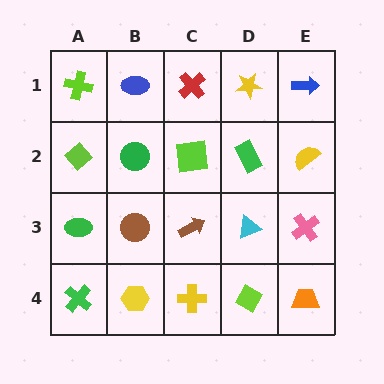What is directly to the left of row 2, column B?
A lime diamond.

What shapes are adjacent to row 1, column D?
A green rectangle (row 2, column D), a red cross (row 1, column C), a blue arrow (row 1, column E).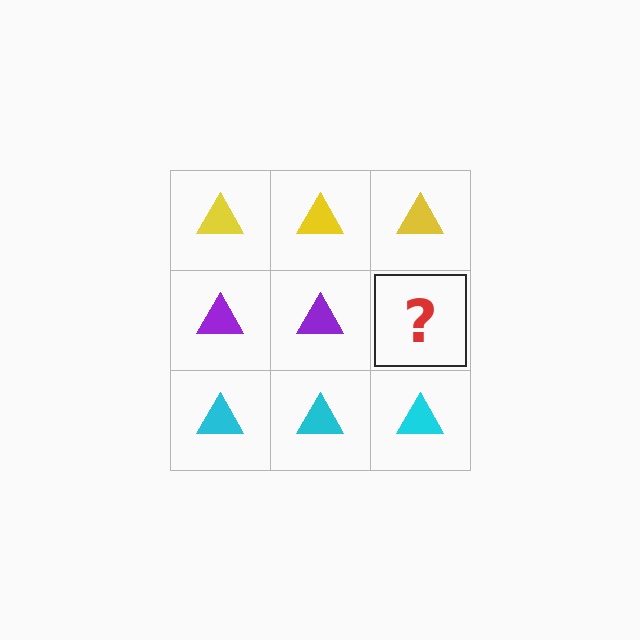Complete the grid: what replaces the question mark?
The question mark should be replaced with a purple triangle.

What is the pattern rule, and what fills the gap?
The rule is that each row has a consistent color. The gap should be filled with a purple triangle.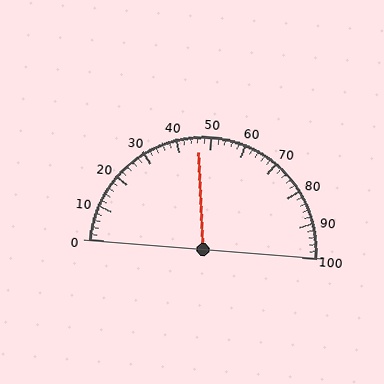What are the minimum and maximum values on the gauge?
The gauge ranges from 0 to 100.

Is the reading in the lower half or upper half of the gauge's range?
The reading is in the lower half of the range (0 to 100).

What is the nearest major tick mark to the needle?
The nearest major tick mark is 50.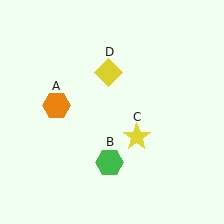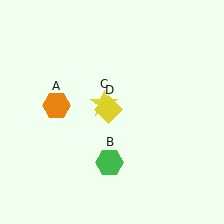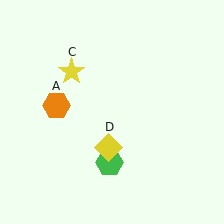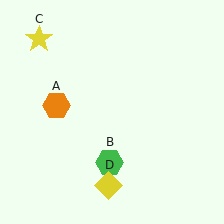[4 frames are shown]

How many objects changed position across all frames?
2 objects changed position: yellow star (object C), yellow diamond (object D).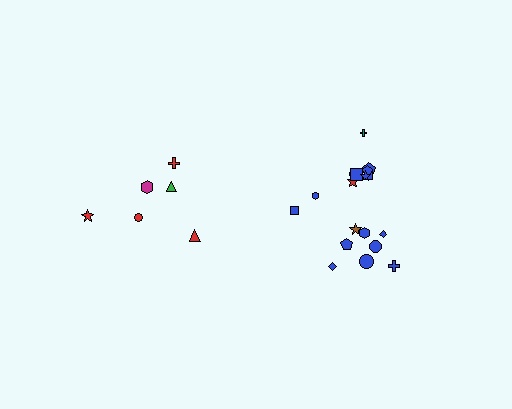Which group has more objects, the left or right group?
The right group.